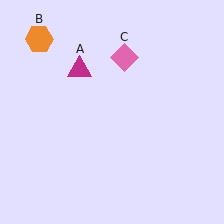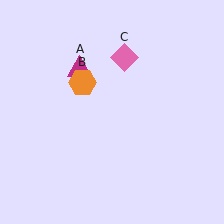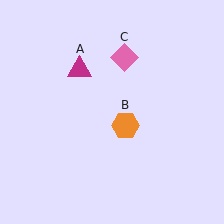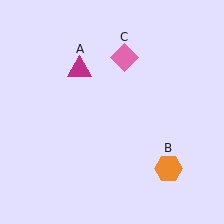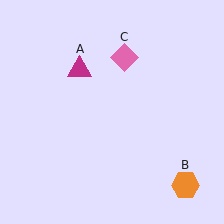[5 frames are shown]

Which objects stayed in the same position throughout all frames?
Magenta triangle (object A) and pink diamond (object C) remained stationary.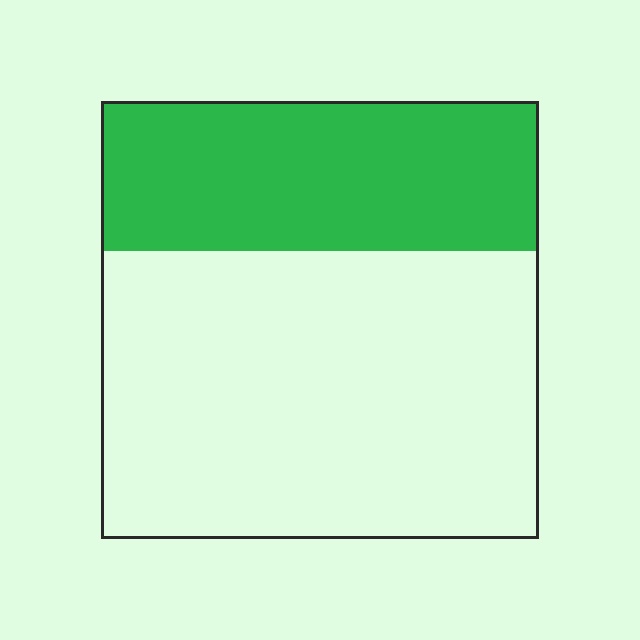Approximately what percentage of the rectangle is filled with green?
Approximately 35%.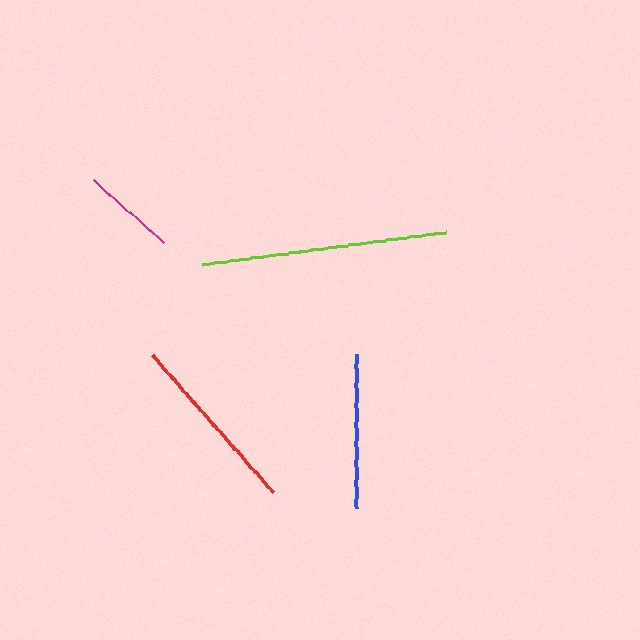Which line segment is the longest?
The lime line is the longest at approximately 245 pixels.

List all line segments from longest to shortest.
From longest to shortest: lime, red, blue, magenta.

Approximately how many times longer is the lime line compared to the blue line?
The lime line is approximately 1.6 times the length of the blue line.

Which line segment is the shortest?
The magenta line is the shortest at approximately 94 pixels.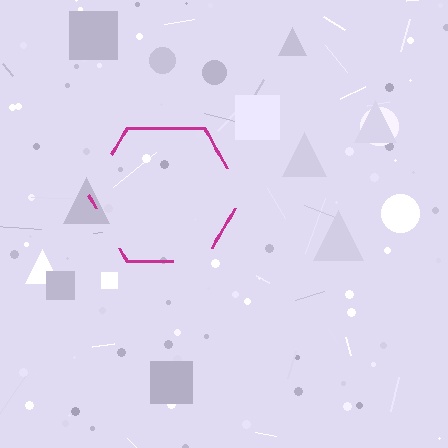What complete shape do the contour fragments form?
The contour fragments form a hexagon.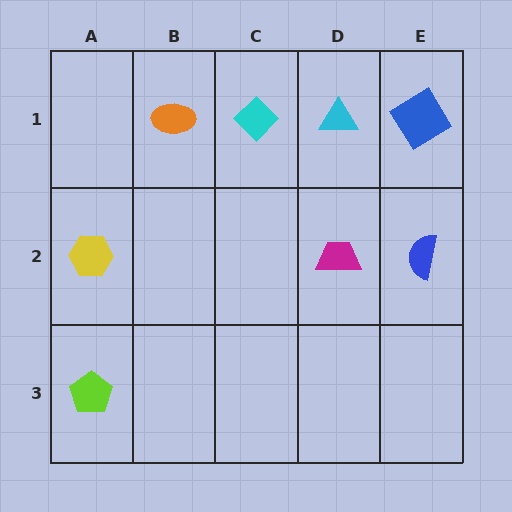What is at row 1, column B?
An orange ellipse.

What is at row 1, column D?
A cyan triangle.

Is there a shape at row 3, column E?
No, that cell is empty.